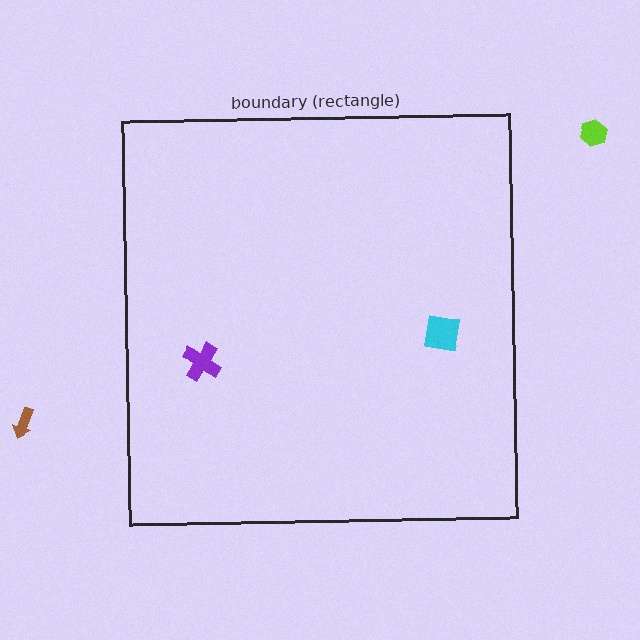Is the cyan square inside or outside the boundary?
Inside.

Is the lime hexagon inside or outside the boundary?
Outside.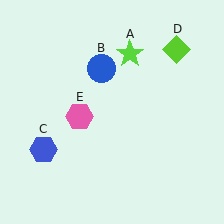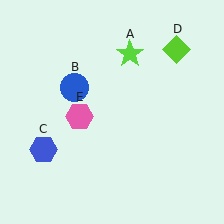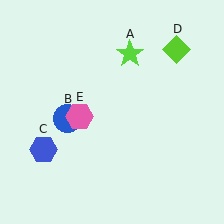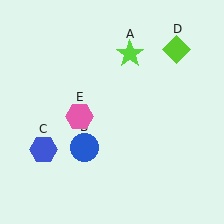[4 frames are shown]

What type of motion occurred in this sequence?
The blue circle (object B) rotated counterclockwise around the center of the scene.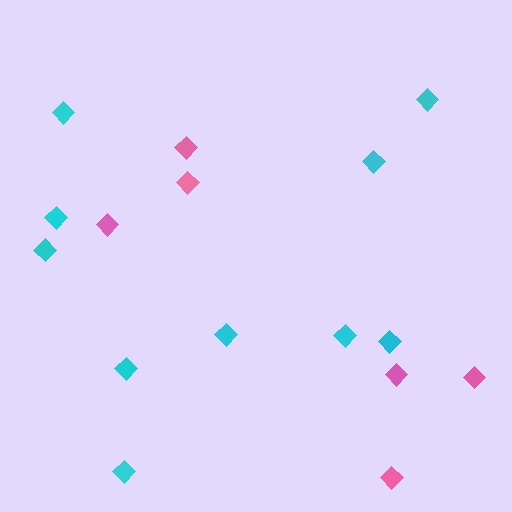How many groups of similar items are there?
There are 2 groups: one group of pink diamonds (6) and one group of cyan diamonds (10).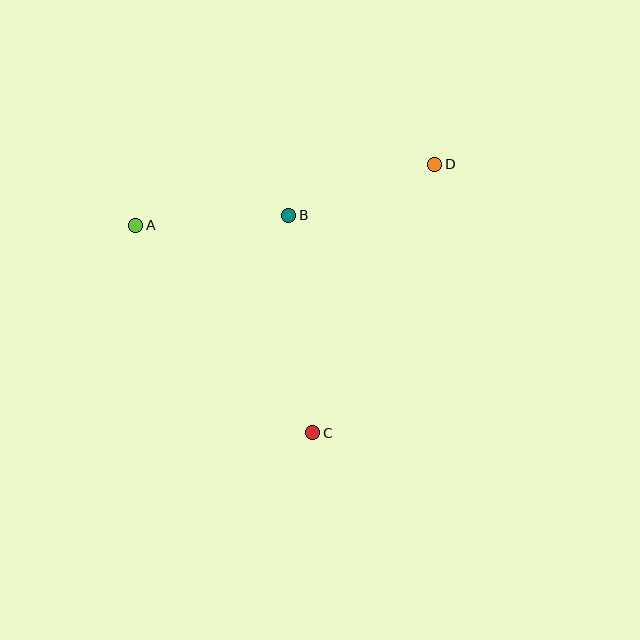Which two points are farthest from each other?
Points A and D are farthest from each other.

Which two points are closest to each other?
Points A and B are closest to each other.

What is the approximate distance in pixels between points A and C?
The distance between A and C is approximately 273 pixels.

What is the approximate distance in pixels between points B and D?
The distance between B and D is approximately 155 pixels.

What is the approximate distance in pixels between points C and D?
The distance between C and D is approximately 295 pixels.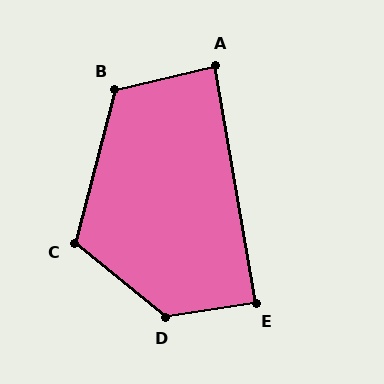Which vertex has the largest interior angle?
D, at approximately 132 degrees.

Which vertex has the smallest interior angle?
A, at approximately 86 degrees.